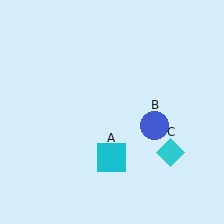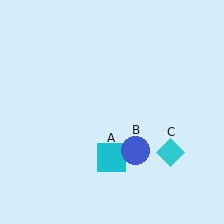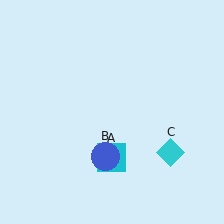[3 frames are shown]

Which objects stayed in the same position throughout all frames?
Cyan square (object A) and cyan diamond (object C) remained stationary.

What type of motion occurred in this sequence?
The blue circle (object B) rotated clockwise around the center of the scene.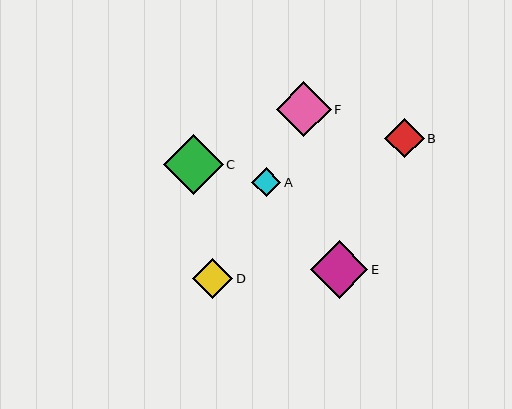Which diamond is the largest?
Diamond C is the largest with a size of approximately 60 pixels.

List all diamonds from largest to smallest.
From largest to smallest: C, E, F, D, B, A.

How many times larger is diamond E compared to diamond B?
Diamond E is approximately 1.4 times the size of diamond B.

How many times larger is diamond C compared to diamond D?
Diamond C is approximately 1.5 times the size of diamond D.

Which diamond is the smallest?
Diamond A is the smallest with a size of approximately 29 pixels.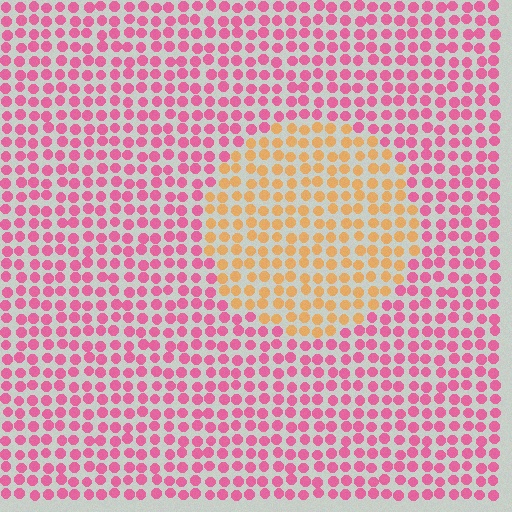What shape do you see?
I see a circle.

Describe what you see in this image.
The image is filled with small pink elements in a uniform arrangement. A circle-shaped region is visible where the elements are tinted to a slightly different hue, forming a subtle color boundary.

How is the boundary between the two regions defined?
The boundary is defined purely by a slight shift in hue (about 60 degrees). Spacing, size, and orientation are identical on both sides.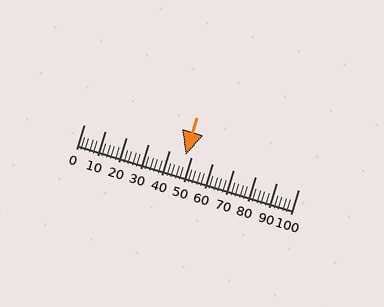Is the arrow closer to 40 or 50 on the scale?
The arrow is closer to 50.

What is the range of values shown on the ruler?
The ruler shows values from 0 to 100.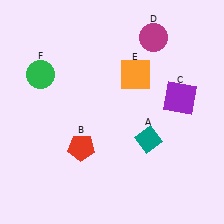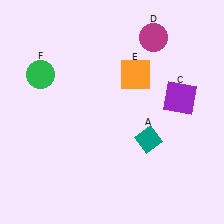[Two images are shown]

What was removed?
The red pentagon (B) was removed in Image 2.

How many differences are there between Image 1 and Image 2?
There is 1 difference between the two images.